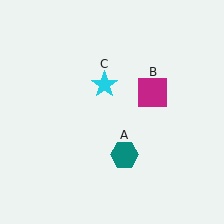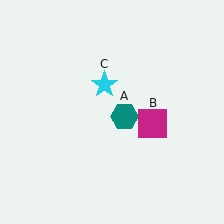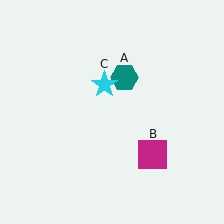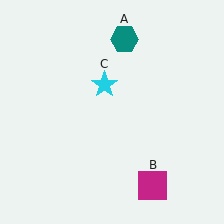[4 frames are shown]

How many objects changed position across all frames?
2 objects changed position: teal hexagon (object A), magenta square (object B).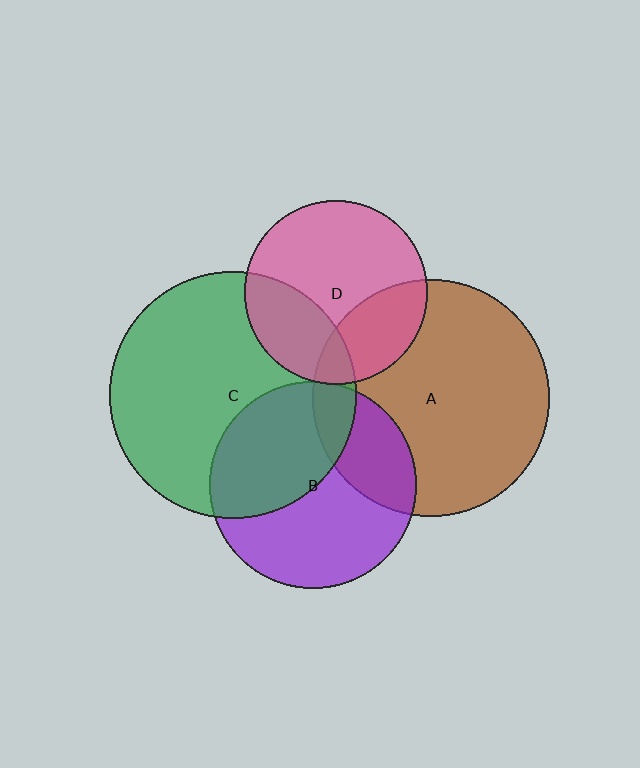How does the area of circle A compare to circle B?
Approximately 1.3 times.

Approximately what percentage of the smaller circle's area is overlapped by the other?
Approximately 10%.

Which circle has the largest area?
Circle C (green).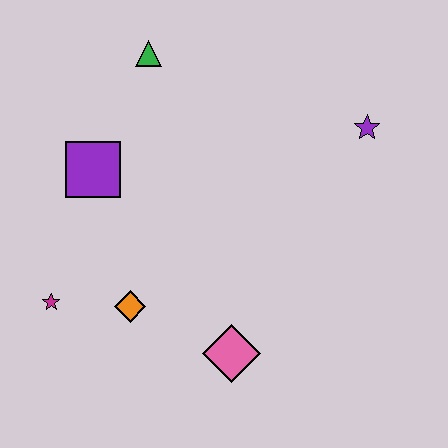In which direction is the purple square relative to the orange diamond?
The purple square is above the orange diamond.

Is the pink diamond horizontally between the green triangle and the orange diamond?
No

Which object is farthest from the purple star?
The magenta star is farthest from the purple star.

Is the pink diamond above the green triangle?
No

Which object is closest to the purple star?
The green triangle is closest to the purple star.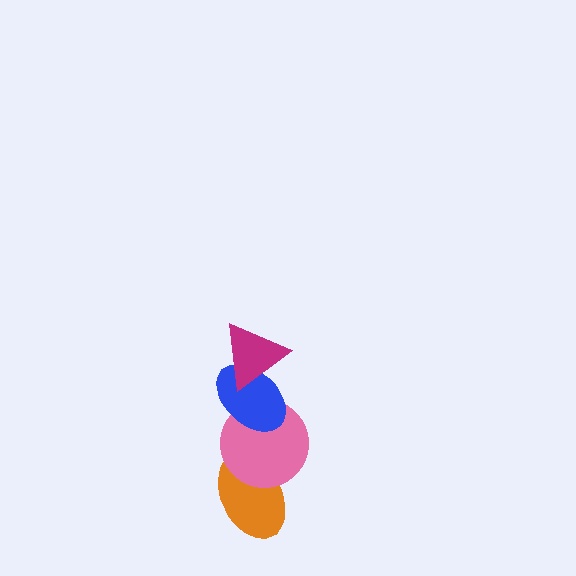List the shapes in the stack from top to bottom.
From top to bottom: the magenta triangle, the blue ellipse, the pink circle, the orange ellipse.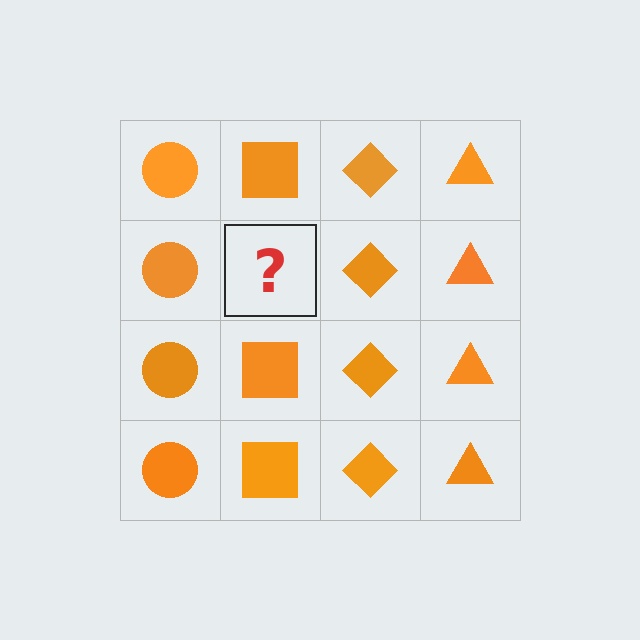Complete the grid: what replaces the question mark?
The question mark should be replaced with an orange square.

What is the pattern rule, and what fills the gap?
The rule is that each column has a consistent shape. The gap should be filled with an orange square.